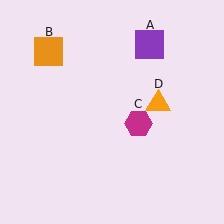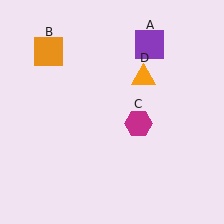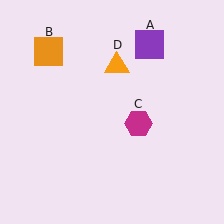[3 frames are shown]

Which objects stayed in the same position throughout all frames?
Purple square (object A) and orange square (object B) and magenta hexagon (object C) remained stationary.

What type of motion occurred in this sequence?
The orange triangle (object D) rotated counterclockwise around the center of the scene.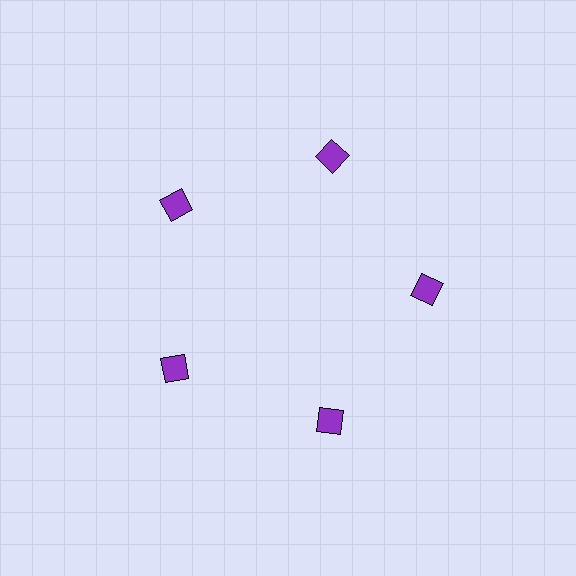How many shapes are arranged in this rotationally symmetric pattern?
There are 5 shapes, arranged in 5 groups of 1.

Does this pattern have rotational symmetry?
Yes, this pattern has 5-fold rotational symmetry. It looks the same after rotating 72 degrees around the center.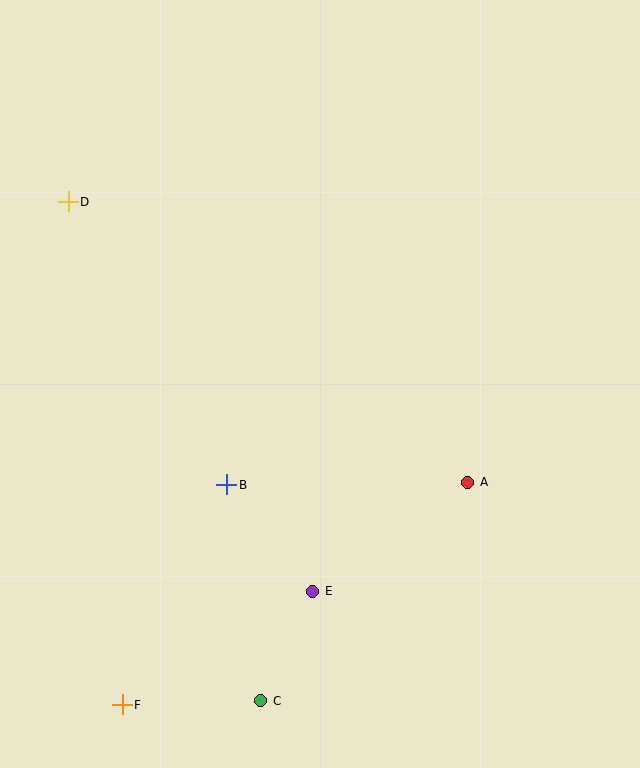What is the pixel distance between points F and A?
The distance between F and A is 411 pixels.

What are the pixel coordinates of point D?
Point D is at (68, 202).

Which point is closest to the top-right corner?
Point A is closest to the top-right corner.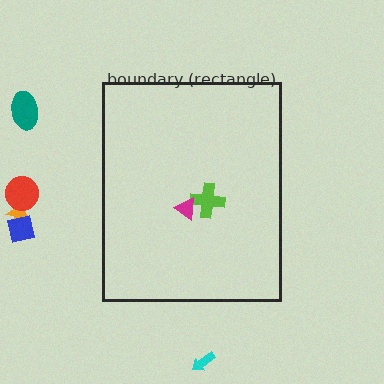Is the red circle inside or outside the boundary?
Outside.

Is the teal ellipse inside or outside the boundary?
Outside.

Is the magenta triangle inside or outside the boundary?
Inside.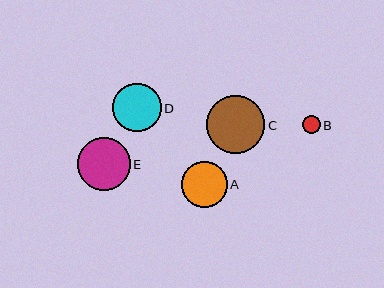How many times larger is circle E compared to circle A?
Circle E is approximately 1.2 times the size of circle A.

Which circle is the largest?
Circle C is the largest with a size of approximately 59 pixels.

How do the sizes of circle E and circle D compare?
Circle E and circle D are approximately the same size.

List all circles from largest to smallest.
From largest to smallest: C, E, D, A, B.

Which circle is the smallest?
Circle B is the smallest with a size of approximately 18 pixels.